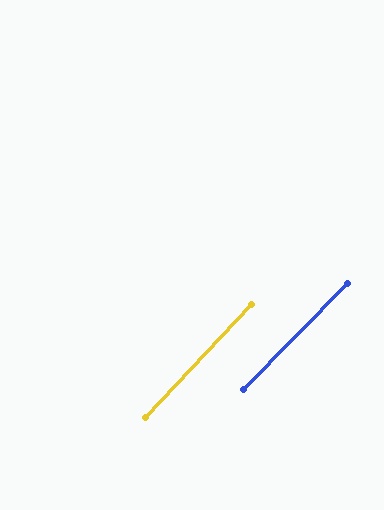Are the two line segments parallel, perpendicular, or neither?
Parallel — their directions differ by only 1.6°.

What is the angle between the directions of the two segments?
Approximately 2 degrees.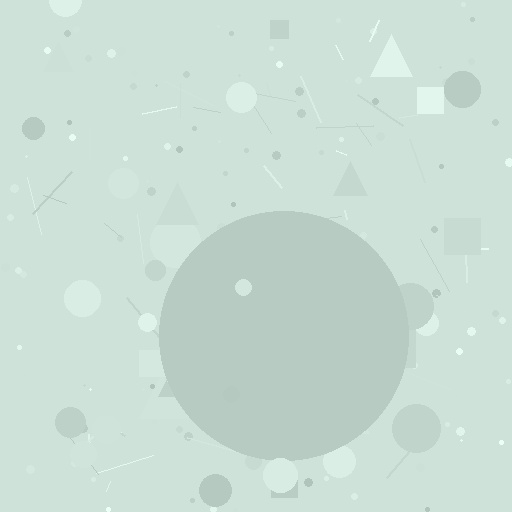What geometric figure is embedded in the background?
A circle is embedded in the background.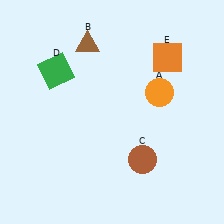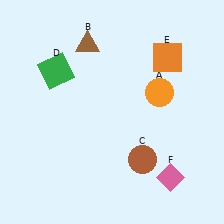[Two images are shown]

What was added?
A pink diamond (F) was added in Image 2.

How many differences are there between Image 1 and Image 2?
There is 1 difference between the two images.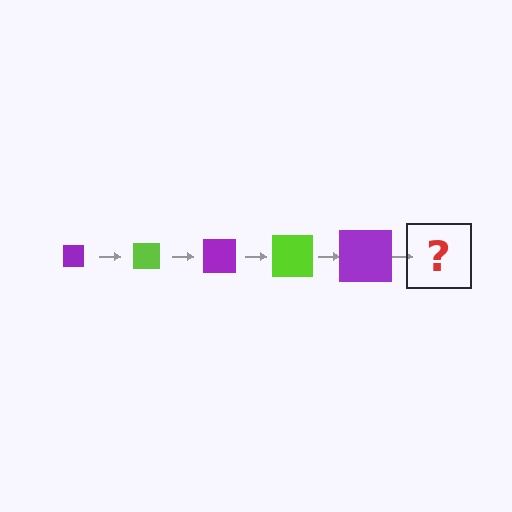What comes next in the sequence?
The next element should be a lime square, larger than the previous one.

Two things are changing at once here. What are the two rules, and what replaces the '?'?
The two rules are that the square grows larger each step and the color cycles through purple and lime. The '?' should be a lime square, larger than the previous one.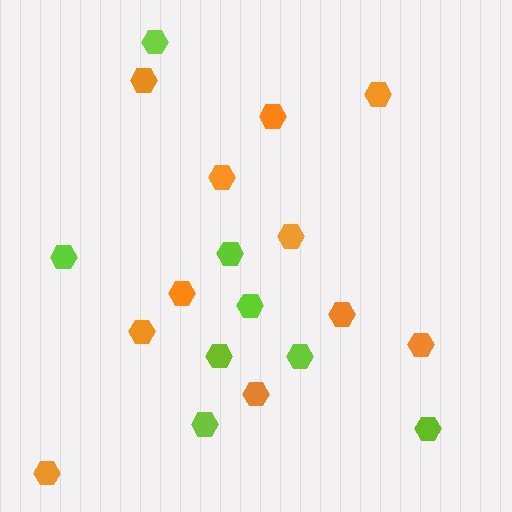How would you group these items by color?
There are 2 groups: one group of orange hexagons (11) and one group of lime hexagons (8).